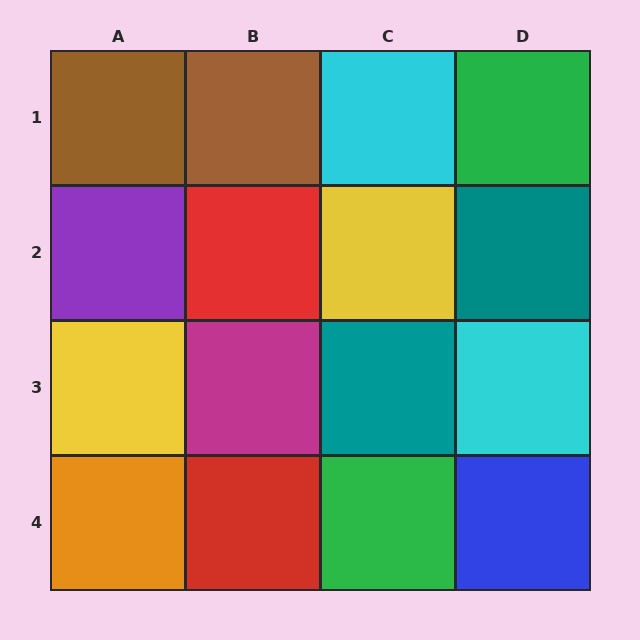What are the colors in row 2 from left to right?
Purple, red, yellow, teal.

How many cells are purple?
1 cell is purple.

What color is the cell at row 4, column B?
Red.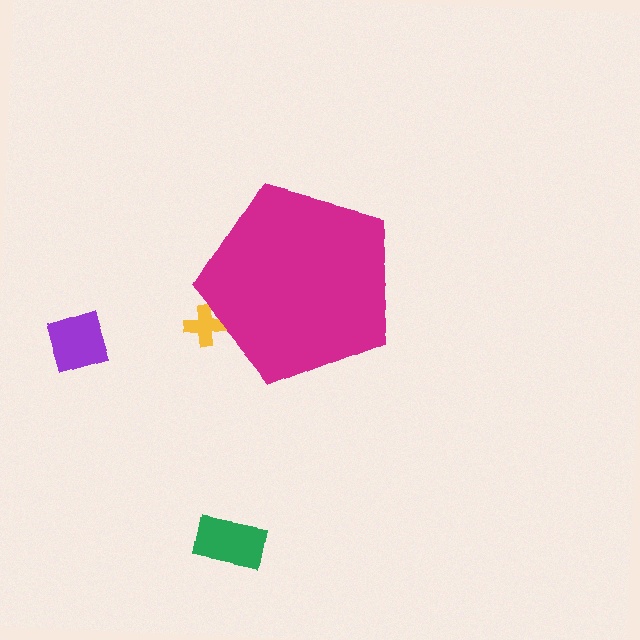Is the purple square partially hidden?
No, the purple square is fully visible.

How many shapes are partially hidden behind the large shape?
1 shape is partially hidden.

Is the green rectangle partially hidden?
No, the green rectangle is fully visible.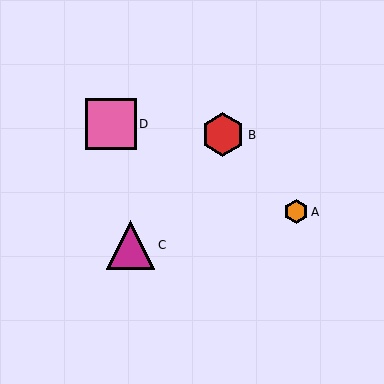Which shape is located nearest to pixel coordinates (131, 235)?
The magenta triangle (labeled C) at (130, 245) is nearest to that location.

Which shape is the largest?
The pink square (labeled D) is the largest.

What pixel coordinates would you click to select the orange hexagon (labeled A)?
Click at (296, 212) to select the orange hexagon A.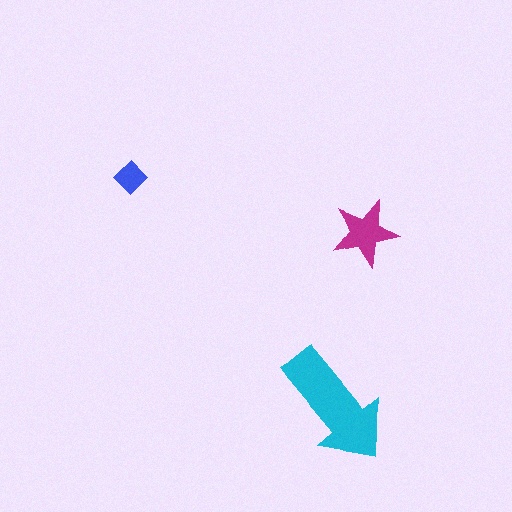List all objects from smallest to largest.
The blue diamond, the magenta star, the cyan arrow.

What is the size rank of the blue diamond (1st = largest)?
3rd.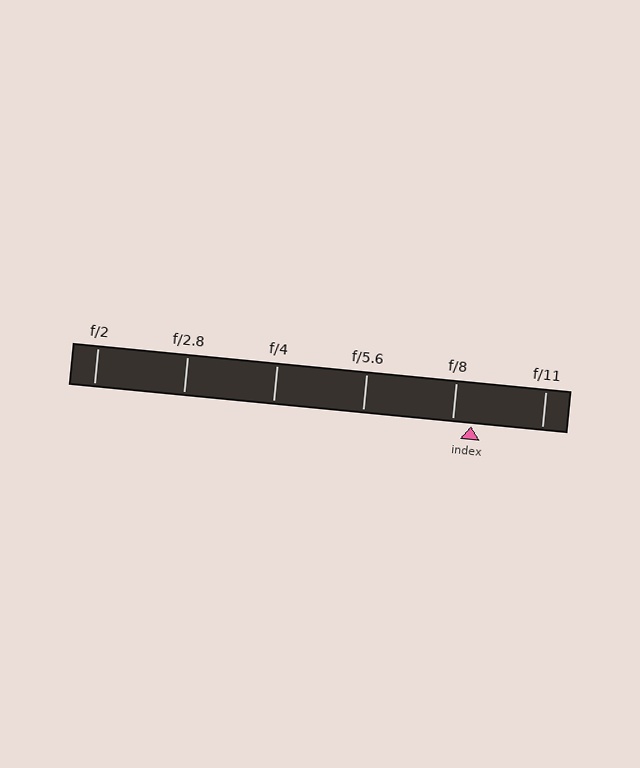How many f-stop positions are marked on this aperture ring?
There are 6 f-stop positions marked.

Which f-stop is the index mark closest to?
The index mark is closest to f/8.